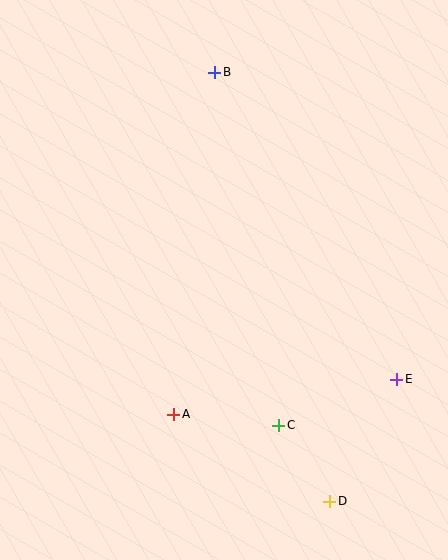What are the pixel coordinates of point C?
Point C is at (279, 425).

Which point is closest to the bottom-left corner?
Point A is closest to the bottom-left corner.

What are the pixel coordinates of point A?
Point A is at (174, 414).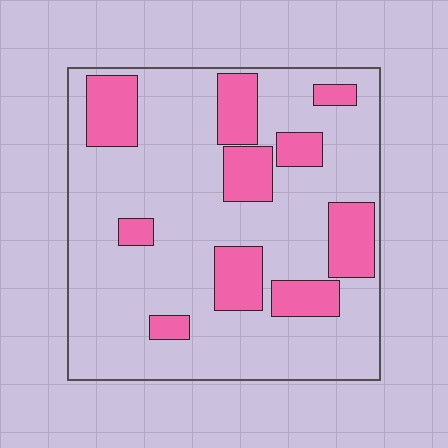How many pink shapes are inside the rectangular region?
10.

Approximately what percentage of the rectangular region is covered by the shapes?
Approximately 25%.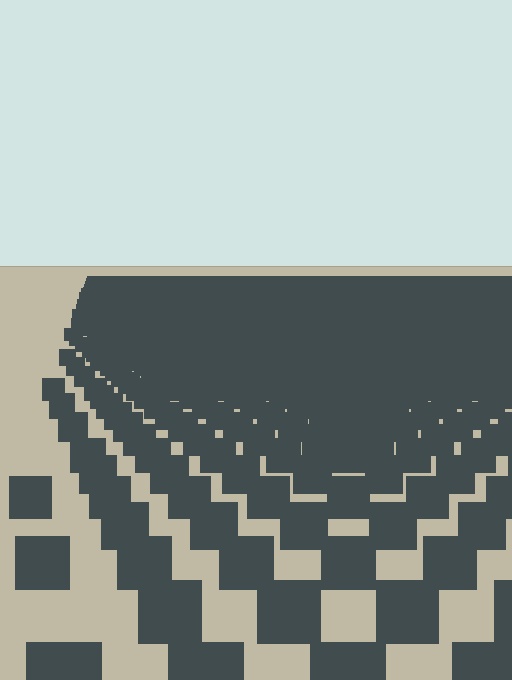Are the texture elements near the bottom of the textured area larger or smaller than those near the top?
Larger. Near the bottom, elements are closer to the viewer and appear at a bigger on-screen size.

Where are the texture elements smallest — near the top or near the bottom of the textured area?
Near the top.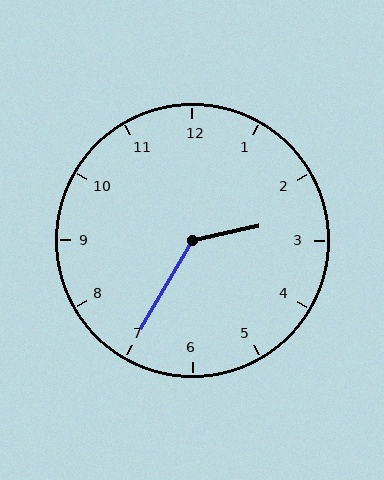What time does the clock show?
2:35.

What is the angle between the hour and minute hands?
Approximately 132 degrees.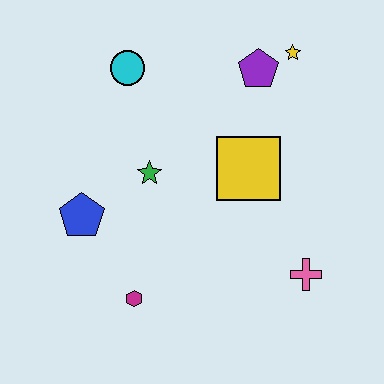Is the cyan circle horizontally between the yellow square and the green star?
No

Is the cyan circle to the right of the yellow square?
No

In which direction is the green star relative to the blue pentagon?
The green star is to the right of the blue pentagon.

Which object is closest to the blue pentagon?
The green star is closest to the blue pentagon.